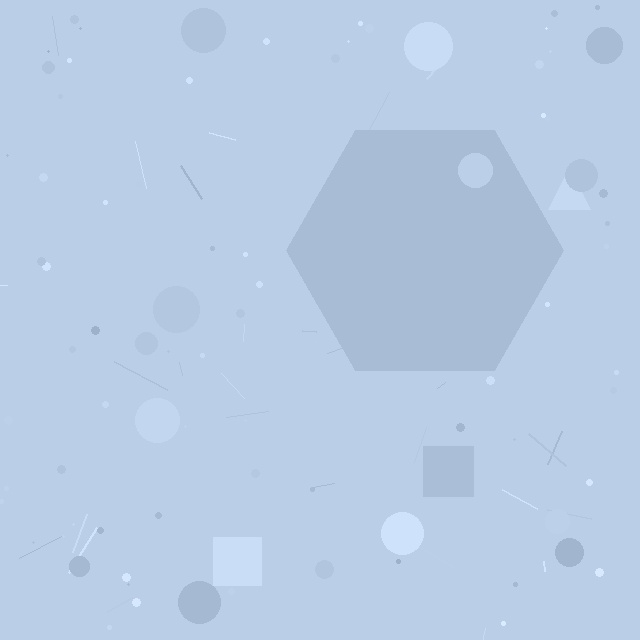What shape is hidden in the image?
A hexagon is hidden in the image.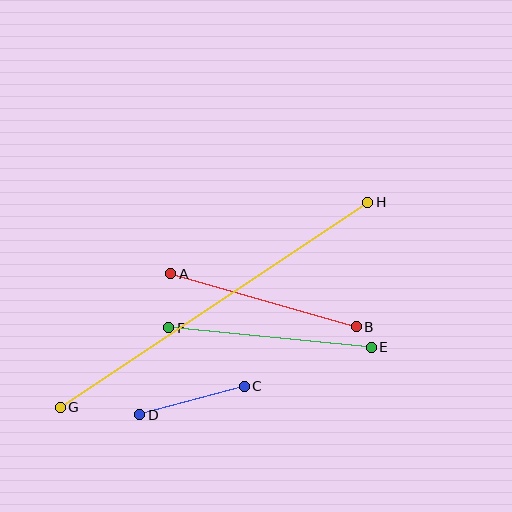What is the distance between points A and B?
The distance is approximately 193 pixels.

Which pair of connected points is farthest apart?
Points G and H are farthest apart.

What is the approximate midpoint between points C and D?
The midpoint is at approximately (192, 401) pixels.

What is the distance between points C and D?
The distance is approximately 108 pixels.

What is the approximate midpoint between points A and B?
The midpoint is at approximately (264, 300) pixels.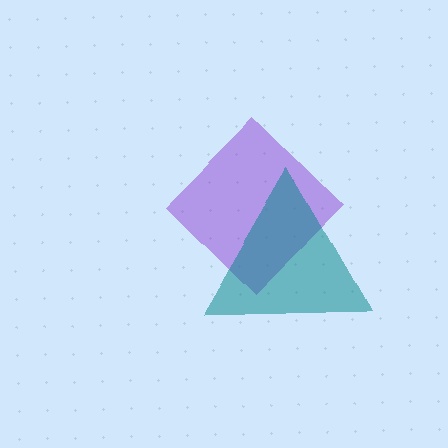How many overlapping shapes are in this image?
There are 2 overlapping shapes in the image.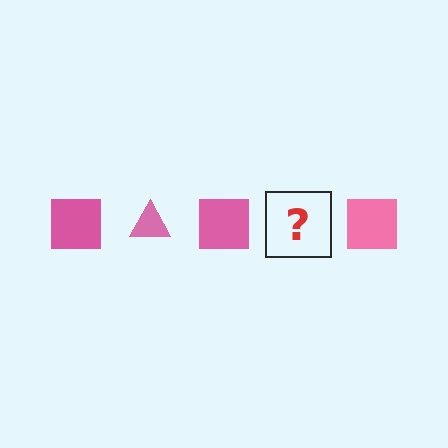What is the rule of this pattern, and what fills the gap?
The rule is that the pattern cycles through square, triangle shapes in pink. The gap should be filled with a pink triangle.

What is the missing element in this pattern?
The missing element is a pink triangle.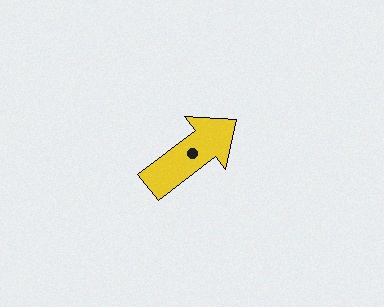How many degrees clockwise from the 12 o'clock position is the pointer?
Approximately 52 degrees.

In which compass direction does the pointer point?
Northeast.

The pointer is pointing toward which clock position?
Roughly 2 o'clock.